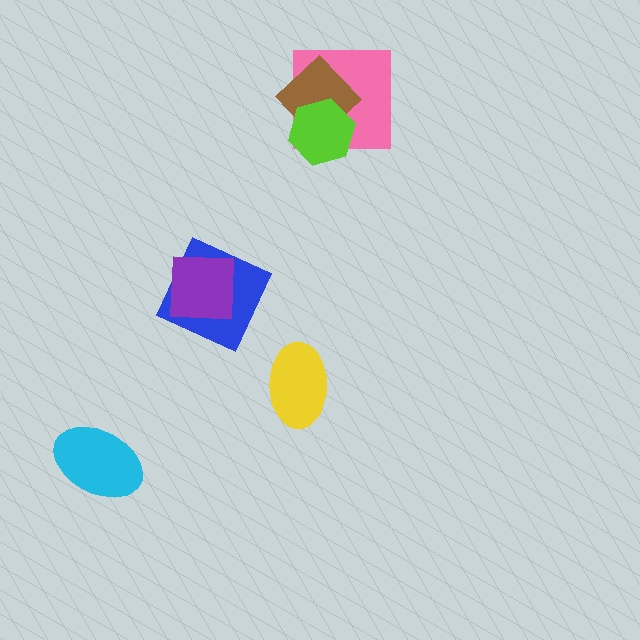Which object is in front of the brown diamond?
The lime hexagon is in front of the brown diamond.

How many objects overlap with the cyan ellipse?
0 objects overlap with the cyan ellipse.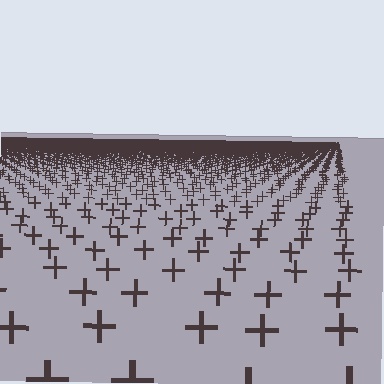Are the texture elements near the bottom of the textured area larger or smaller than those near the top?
Larger. Near the bottom, elements are closer to the viewer and appear at a bigger on-screen size.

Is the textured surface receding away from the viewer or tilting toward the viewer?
The surface is receding away from the viewer. Texture elements get smaller and denser toward the top.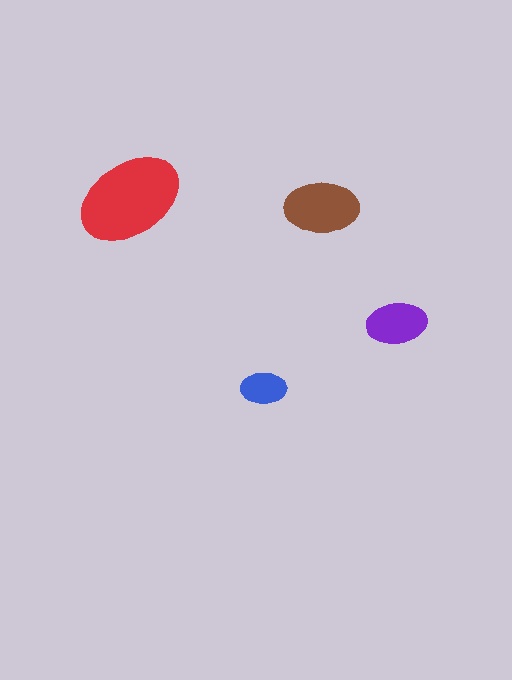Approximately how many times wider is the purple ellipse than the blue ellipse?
About 1.5 times wider.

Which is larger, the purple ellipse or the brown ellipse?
The brown one.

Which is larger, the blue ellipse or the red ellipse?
The red one.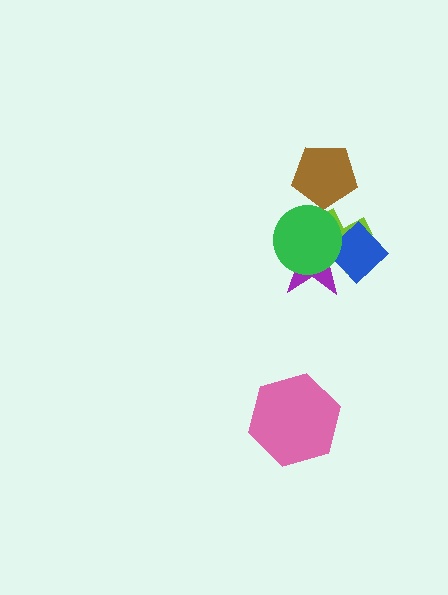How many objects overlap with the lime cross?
3 objects overlap with the lime cross.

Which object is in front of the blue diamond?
The green circle is in front of the blue diamond.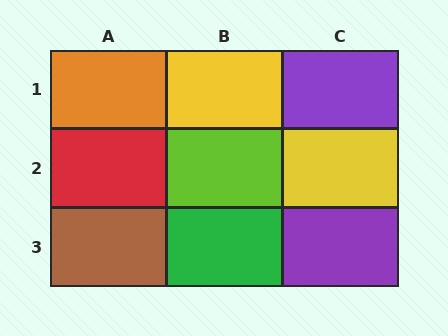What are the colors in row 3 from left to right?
Brown, green, purple.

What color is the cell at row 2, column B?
Lime.